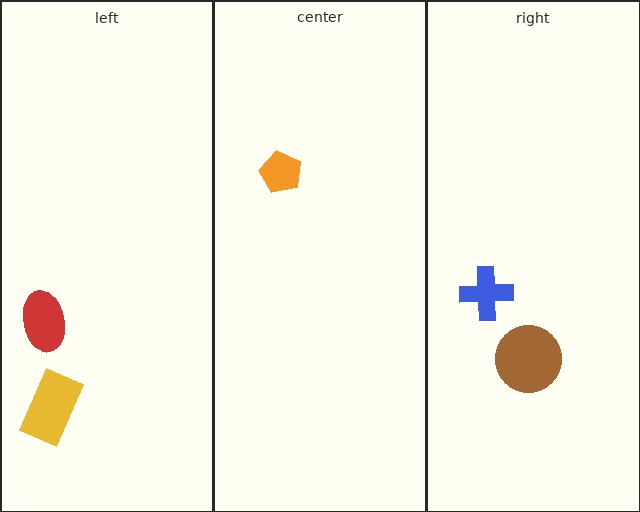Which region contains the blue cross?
The right region.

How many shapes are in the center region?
1.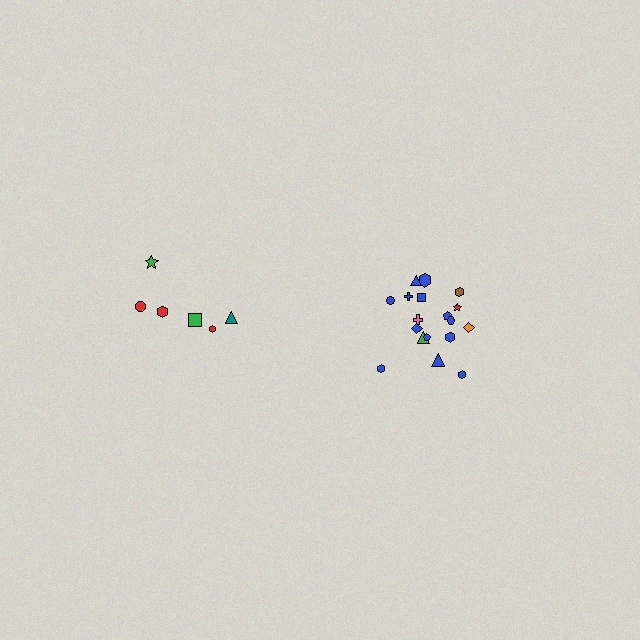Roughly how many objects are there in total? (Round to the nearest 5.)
Roughly 25 objects in total.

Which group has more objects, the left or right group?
The right group.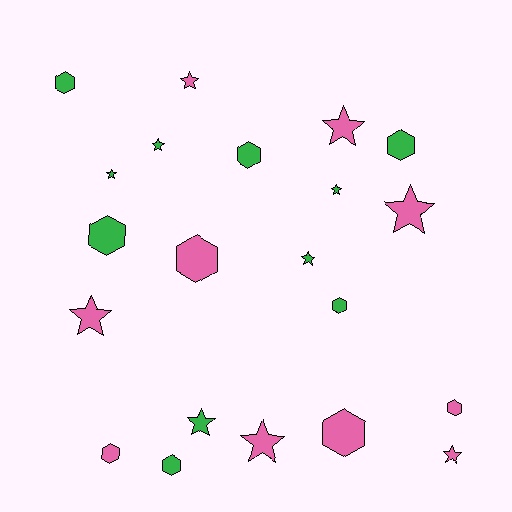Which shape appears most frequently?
Star, with 11 objects.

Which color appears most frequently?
Green, with 11 objects.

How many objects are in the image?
There are 21 objects.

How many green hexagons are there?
There are 6 green hexagons.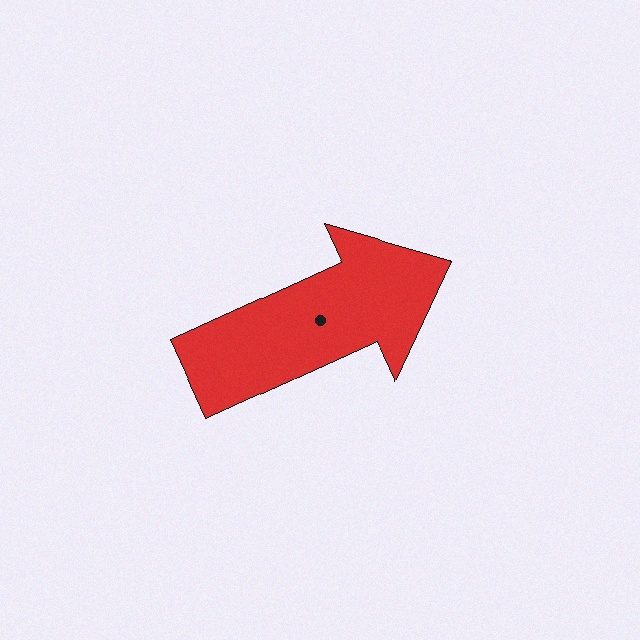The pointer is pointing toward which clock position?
Roughly 2 o'clock.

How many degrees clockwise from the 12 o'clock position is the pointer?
Approximately 66 degrees.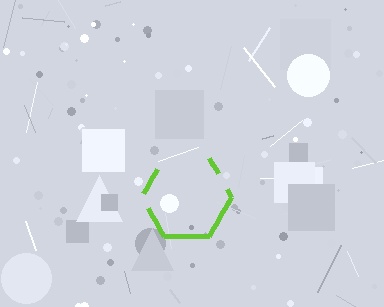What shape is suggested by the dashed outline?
The dashed outline suggests a hexagon.